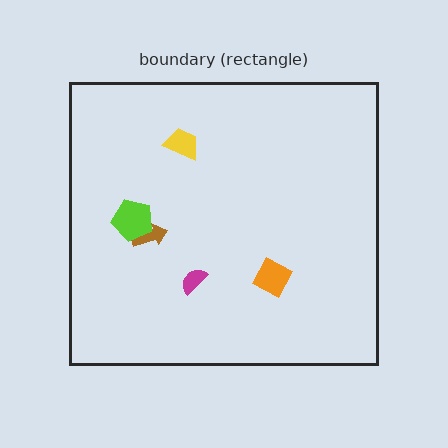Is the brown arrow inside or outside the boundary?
Inside.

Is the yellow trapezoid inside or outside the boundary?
Inside.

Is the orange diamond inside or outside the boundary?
Inside.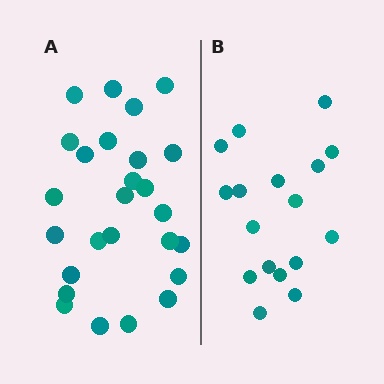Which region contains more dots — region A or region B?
Region A (the left region) has more dots.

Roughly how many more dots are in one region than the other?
Region A has roughly 8 or so more dots than region B.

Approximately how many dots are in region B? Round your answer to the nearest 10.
About 20 dots. (The exact count is 17, which rounds to 20.)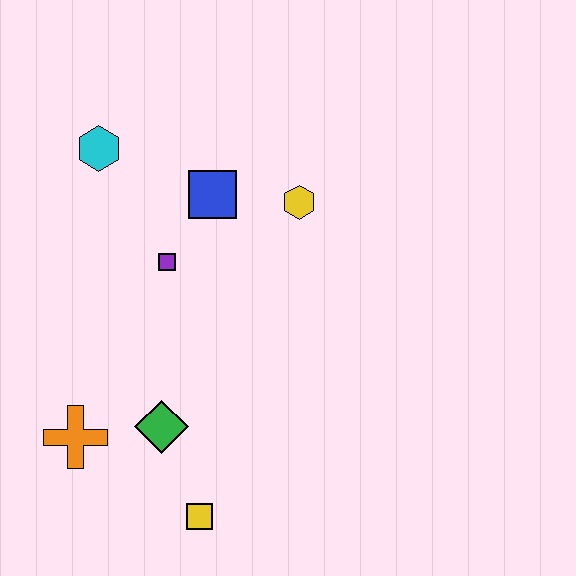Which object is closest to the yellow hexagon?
The blue square is closest to the yellow hexagon.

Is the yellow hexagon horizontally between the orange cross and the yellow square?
No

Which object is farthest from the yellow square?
The cyan hexagon is farthest from the yellow square.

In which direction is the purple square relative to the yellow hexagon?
The purple square is to the left of the yellow hexagon.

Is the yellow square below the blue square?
Yes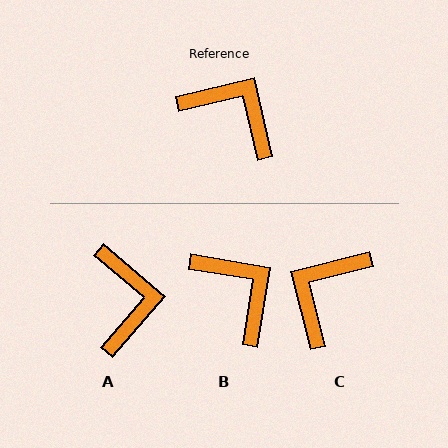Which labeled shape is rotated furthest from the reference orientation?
C, about 91 degrees away.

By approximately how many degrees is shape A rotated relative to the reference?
Approximately 54 degrees clockwise.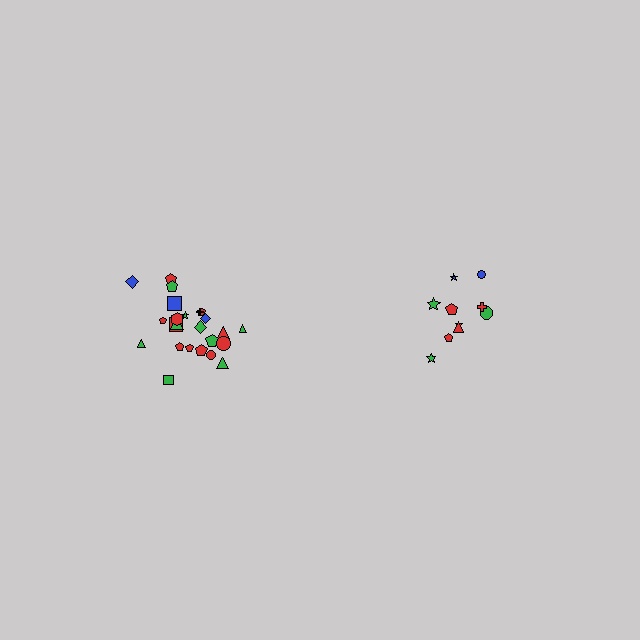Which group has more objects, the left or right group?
The left group.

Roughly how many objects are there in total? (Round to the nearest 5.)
Roughly 35 objects in total.